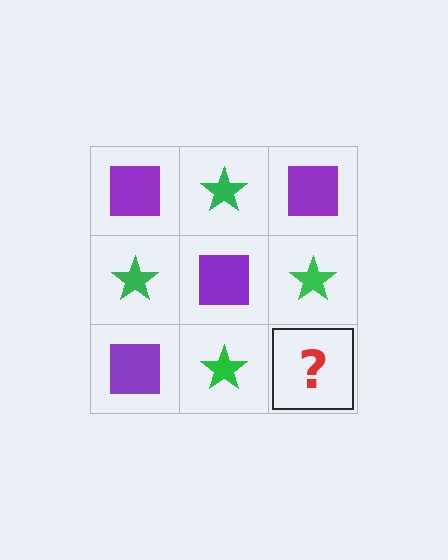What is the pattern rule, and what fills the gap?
The rule is that it alternates purple square and green star in a checkerboard pattern. The gap should be filled with a purple square.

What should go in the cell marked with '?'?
The missing cell should contain a purple square.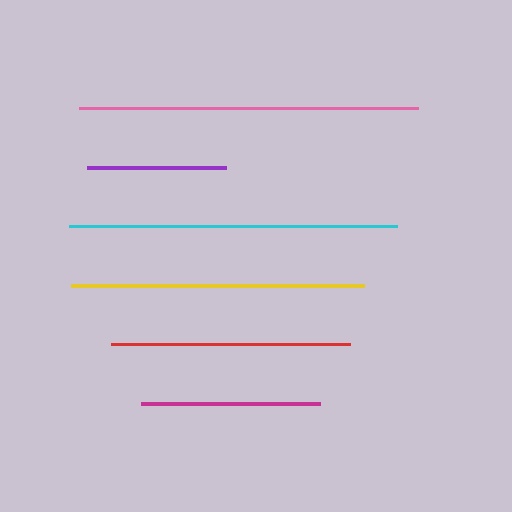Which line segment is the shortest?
The purple line is the shortest at approximately 139 pixels.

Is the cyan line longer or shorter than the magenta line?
The cyan line is longer than the magenta line.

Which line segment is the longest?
The pink line is the longest at approximately 339 pixels.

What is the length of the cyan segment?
The cyan segment is approximately 328 pixels long.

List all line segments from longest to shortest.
From longest to shortest: pink, cyan, yellow, red, magenta, purple.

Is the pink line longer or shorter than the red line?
The pink line is longer than the red line.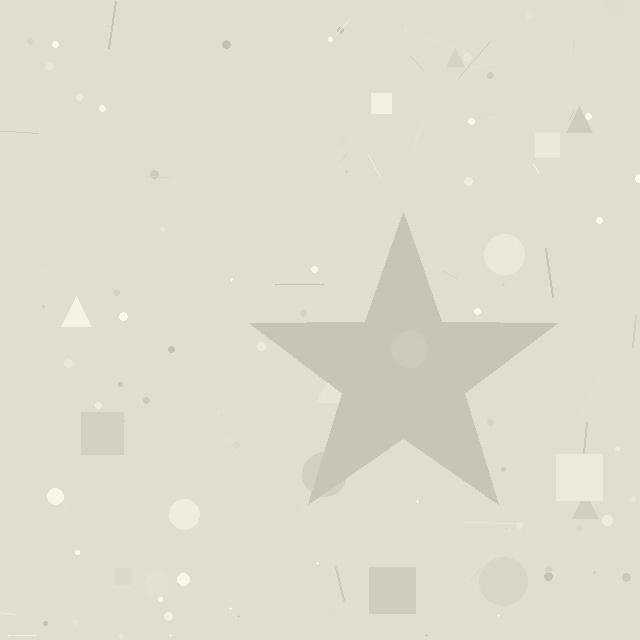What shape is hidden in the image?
A star is hidden in the image.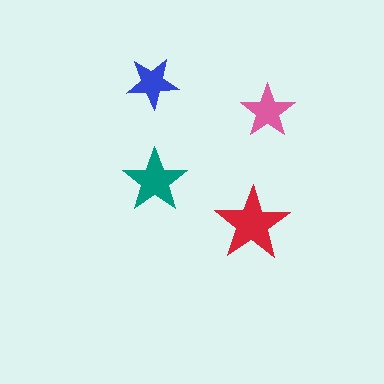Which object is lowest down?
The red star is bottommost.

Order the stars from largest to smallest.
the red one, the teal one, the pink one, the blue one.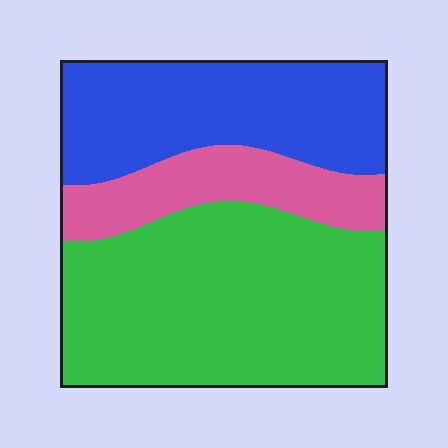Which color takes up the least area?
Pink, at roughly 15%.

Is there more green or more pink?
Green.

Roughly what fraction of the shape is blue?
Blue takes up about one third (1/3) of the shape.